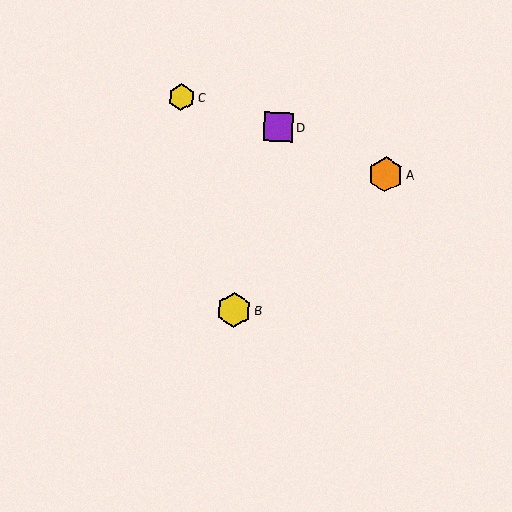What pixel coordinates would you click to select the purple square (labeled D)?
Click at (278, 126) to select the purple square D.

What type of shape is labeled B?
Shape B is a yellow hexagon.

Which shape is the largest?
The orange hexagon (labeled A) is the largest.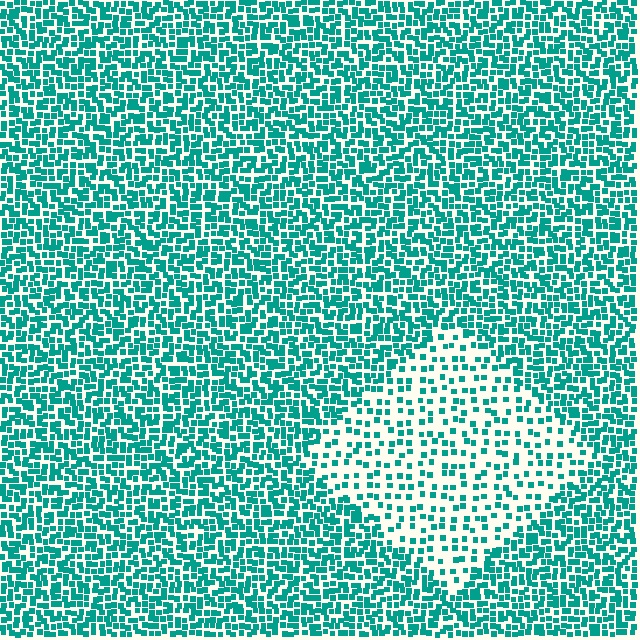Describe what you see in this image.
The image contains small teal elements arranged at two different densities. A diamond-shaped region is visible where the elements are less densely packed than the surrounding area.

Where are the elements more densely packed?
The elements are more densely packed outside the diamond boundary.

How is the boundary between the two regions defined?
The boundary is defined by a change in element density (approximately 2.3x ratio). All elements are the same color, size, and shape.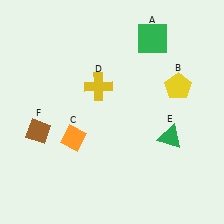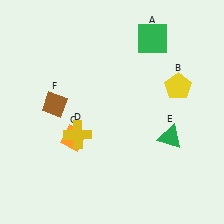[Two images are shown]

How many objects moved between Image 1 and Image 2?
2 objects moved between the two images.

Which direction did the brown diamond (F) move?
The brown diamond (F) moved up.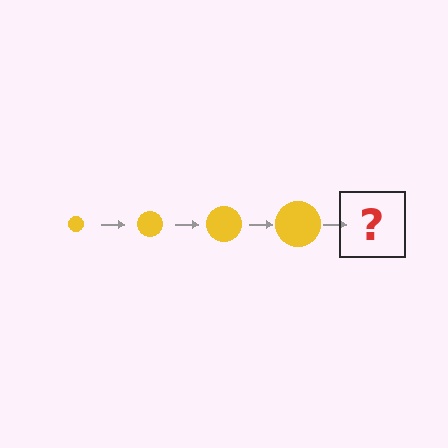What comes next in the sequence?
The next element should be a yellow circle, larger than the previous one.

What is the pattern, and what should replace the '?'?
The pattern is that the circle gets progressively larger each step. The '?' should be a yellow circle, larger than the previous one.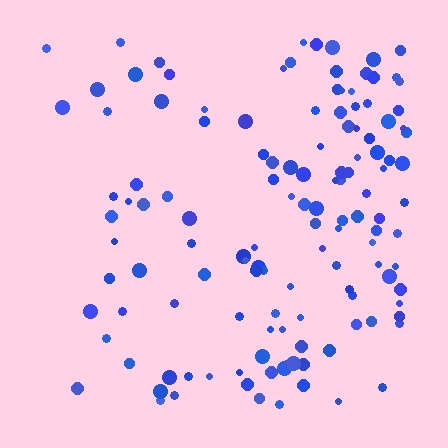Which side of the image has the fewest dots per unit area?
The left.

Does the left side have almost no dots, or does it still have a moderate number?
Still a moderate number, just noticeably fewer than the right.